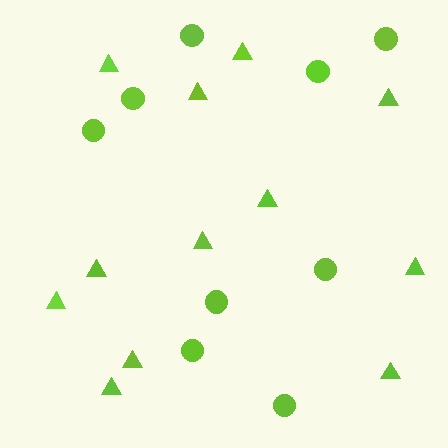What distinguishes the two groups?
There are 2 groups: one group of triangles (12) and one group of circles (9).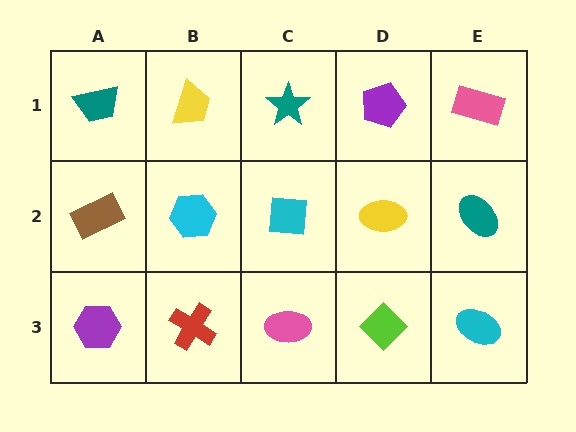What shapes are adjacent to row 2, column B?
A yellow trapezoid (row 1, column B), a red cross (row 3, column B), a brown rectangle (row 2, column A), a cyan square (row 2, column C).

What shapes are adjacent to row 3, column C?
A cyan square (row 2, column C), a red cross (row 3, column B), a lime diamond (row 3, column D).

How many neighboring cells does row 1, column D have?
3.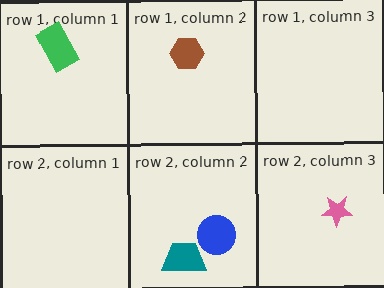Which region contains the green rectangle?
The row 1, column 1 region.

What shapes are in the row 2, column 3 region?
The pink star.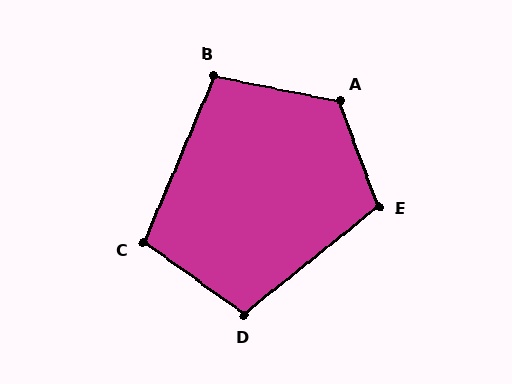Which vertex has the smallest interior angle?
B, at approximately 102 degrees.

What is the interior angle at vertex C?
Approximately 103 degrees (obtuse).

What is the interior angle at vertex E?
Approximately 109 degrees (obtuse).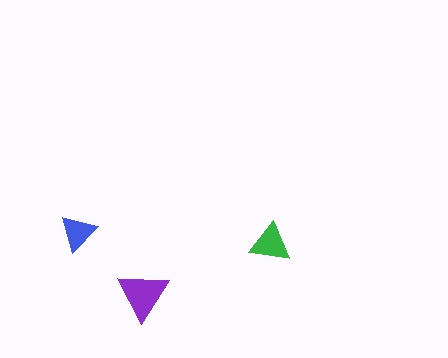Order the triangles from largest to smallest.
the purple one, the green one, the blue one.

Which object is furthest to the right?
The green triangle is rightmost.